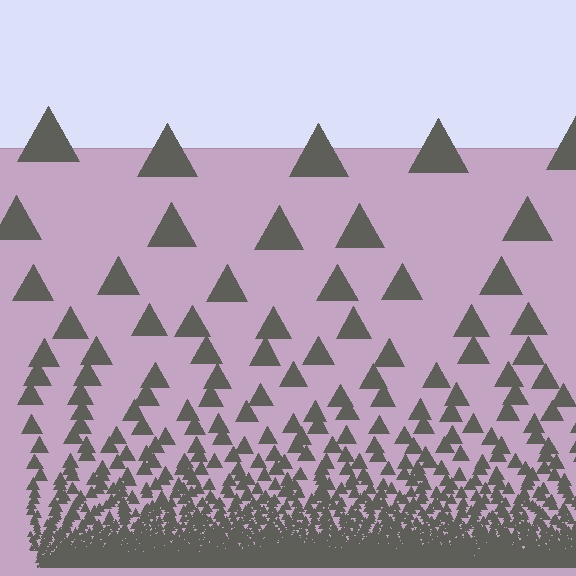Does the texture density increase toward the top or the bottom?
Density increases toward the bottom.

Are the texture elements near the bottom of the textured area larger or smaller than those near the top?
Smaller. The gradient is inverted — elements near the bottom are smaller and denser.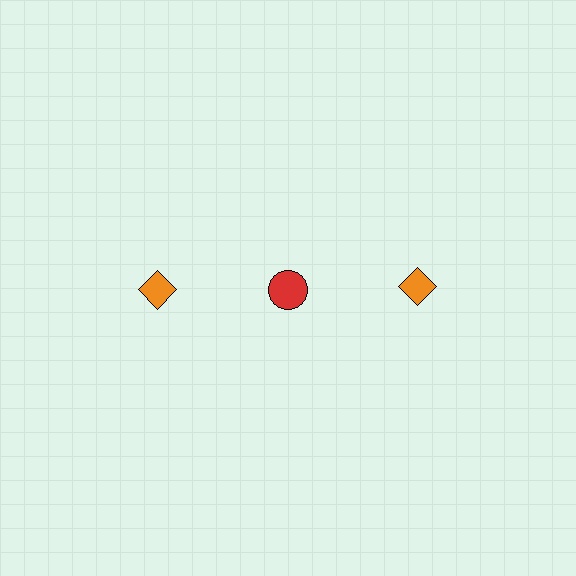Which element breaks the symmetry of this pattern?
The red circle in the top row, second from left column breaks the symmetry. All other shapes are orange diamonds.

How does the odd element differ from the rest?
It differs in both color (red instead of orange) and shape (circle instead of diamond).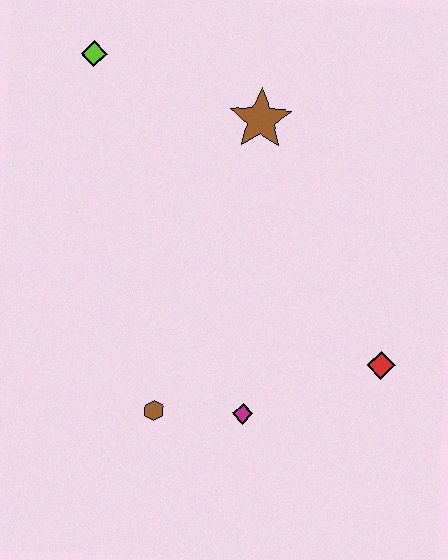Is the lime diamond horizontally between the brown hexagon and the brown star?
No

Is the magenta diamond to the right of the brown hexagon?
Yes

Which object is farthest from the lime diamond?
The red diamond is farthest from the lime diamond.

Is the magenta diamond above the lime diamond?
No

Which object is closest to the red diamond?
The magenta diamond is closest to the red diamond.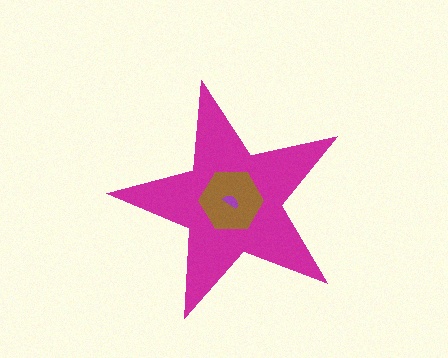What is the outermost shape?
The magenta star.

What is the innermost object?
The purple semicircle.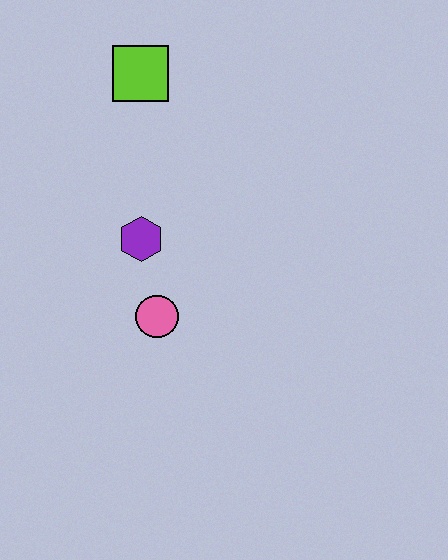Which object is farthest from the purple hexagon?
The lime square is farthest from the purple hexagon.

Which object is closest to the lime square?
The purple hexagon is closest to the lime square.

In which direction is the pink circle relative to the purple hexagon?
The pink circle is below the purple hexagon.